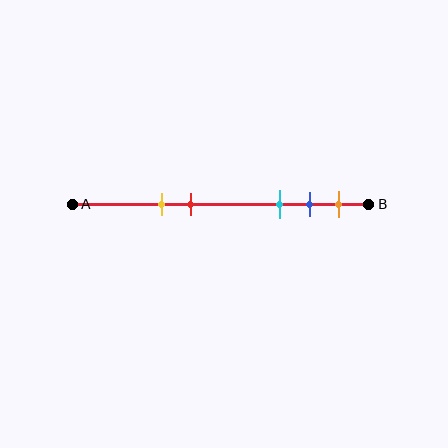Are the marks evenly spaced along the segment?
No, the marks are not evenly spaced.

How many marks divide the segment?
There are 5 marks dividing the segment.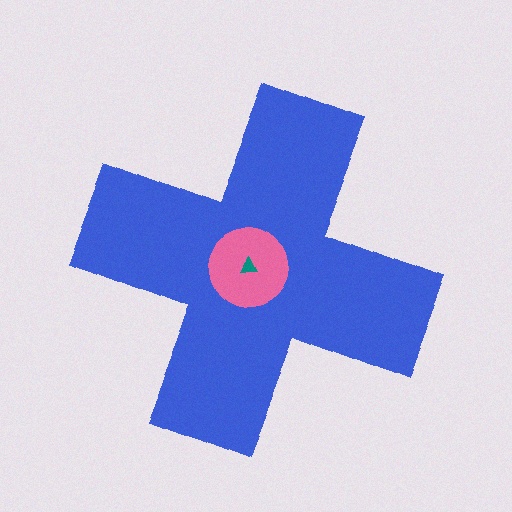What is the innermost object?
The teal triangle.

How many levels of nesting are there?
3.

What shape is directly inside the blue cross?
The pink circle.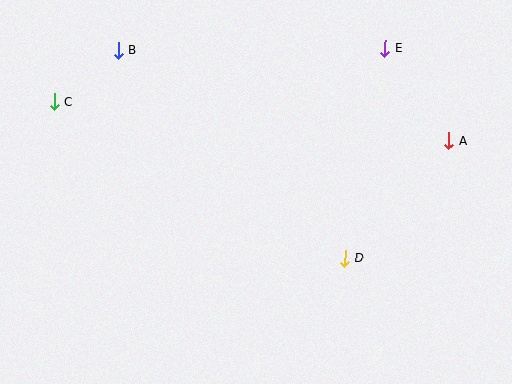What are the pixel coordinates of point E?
Point E is at (385, 48).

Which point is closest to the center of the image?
Point D at (345, 258) is closest to the center.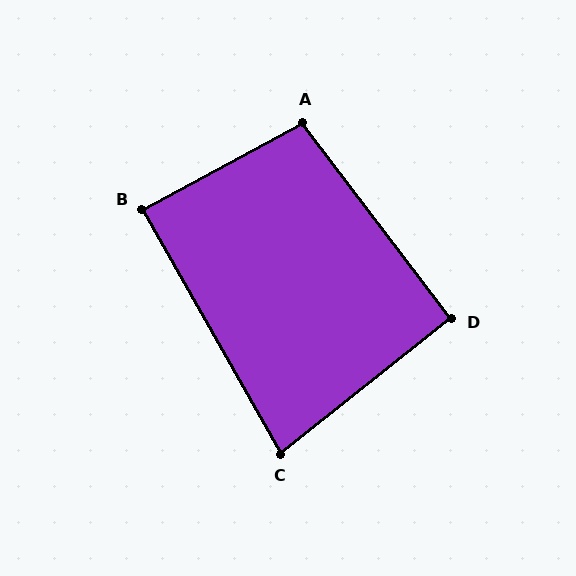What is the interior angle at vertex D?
Approximately 91 degrees (approximately right).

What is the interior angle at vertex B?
Approximately 89 degrees (approximately right).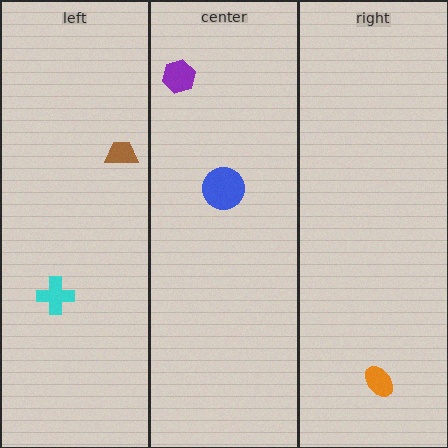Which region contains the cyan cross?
The left region.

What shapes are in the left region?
The cyan cross, the brown trapezoid.